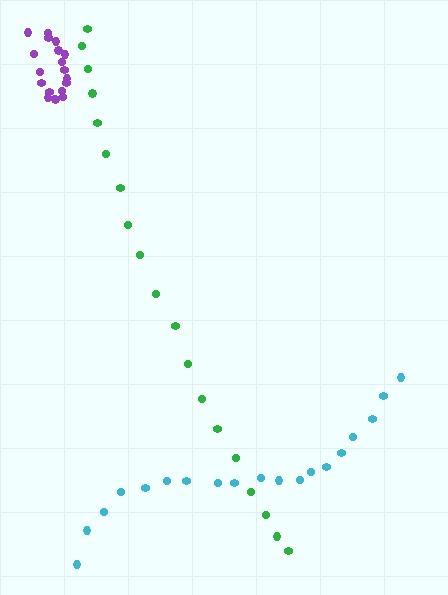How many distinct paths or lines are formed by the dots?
There are 3 distinct paths.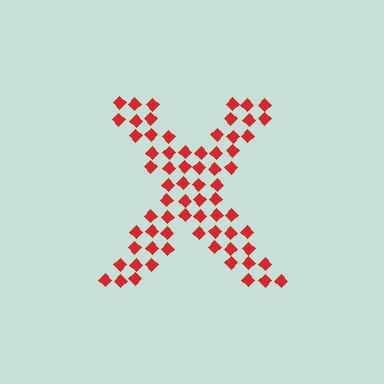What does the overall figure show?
The overall figure shows the letter X.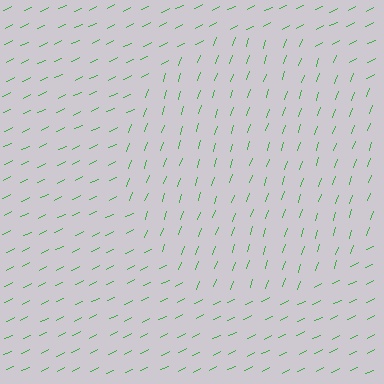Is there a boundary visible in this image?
Yes, there is a texture boundary formed by a change in line orientation.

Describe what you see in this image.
The image is filled with small green line segments. A circle region in the image has lines oriented differently from the surrounding lines, creating a visible texture boundary.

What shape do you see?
I see a circle.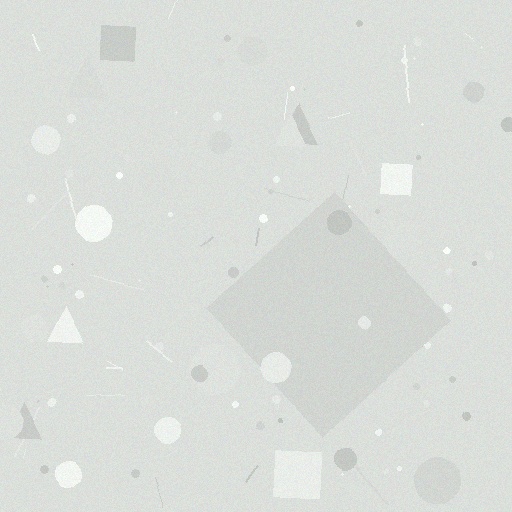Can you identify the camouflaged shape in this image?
The camouflaged shape is a diamond.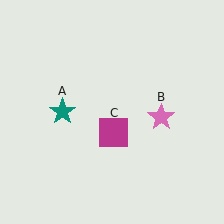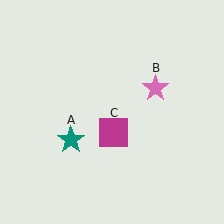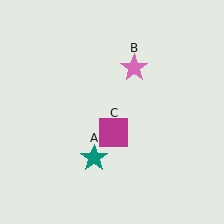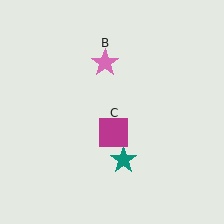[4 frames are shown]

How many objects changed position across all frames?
2 objects changed position: teal star (object A), pink star (object B).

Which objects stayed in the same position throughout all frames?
Magenta square (object C) remained stationary.